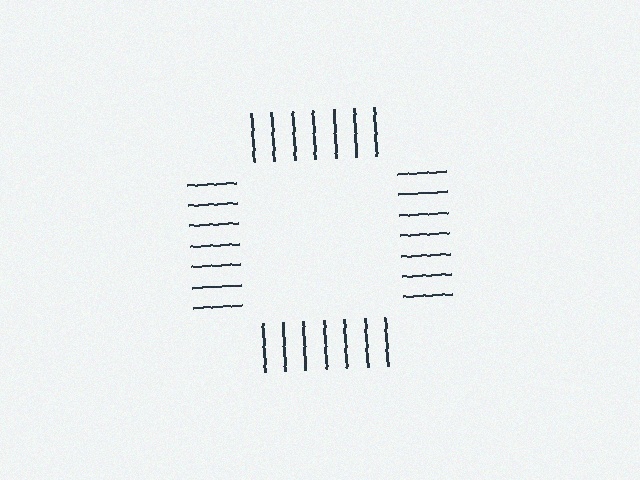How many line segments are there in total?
28 — 7 along each of the 4 edges.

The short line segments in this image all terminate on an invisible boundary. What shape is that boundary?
An illusory square — the line segments terminate on its edges but no continuous stroke is drawn.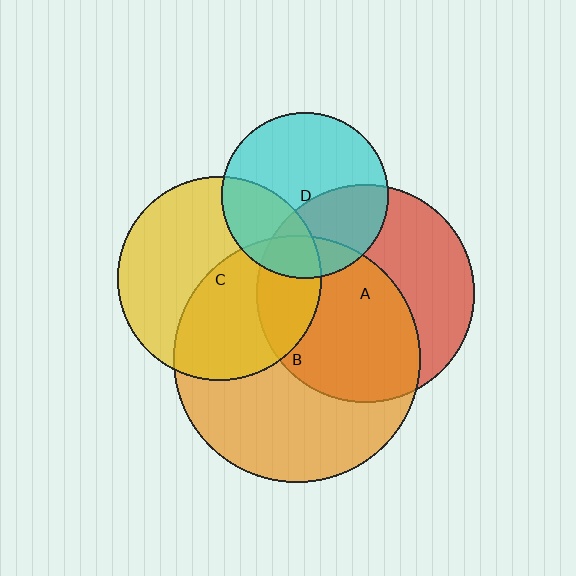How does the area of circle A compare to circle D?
Approximately 1.7 times.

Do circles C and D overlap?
Yes.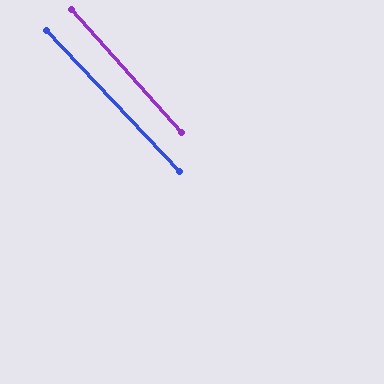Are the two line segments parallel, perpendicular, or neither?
Parallel — their directions differ by only 1.9°.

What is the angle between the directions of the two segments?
Approximately 2 degrees.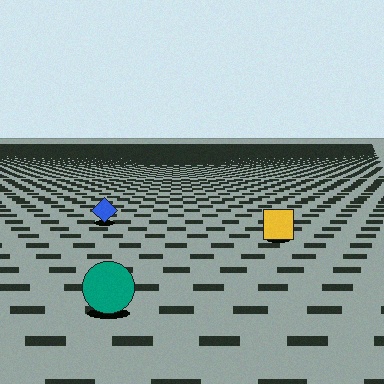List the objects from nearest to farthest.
From nearest to farthest: the teal circle, the yellow square, the blue diamond.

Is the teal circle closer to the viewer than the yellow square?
Yes. The teal circle is closer — you can tell from the texture gradient: the ground texture is coarser near it.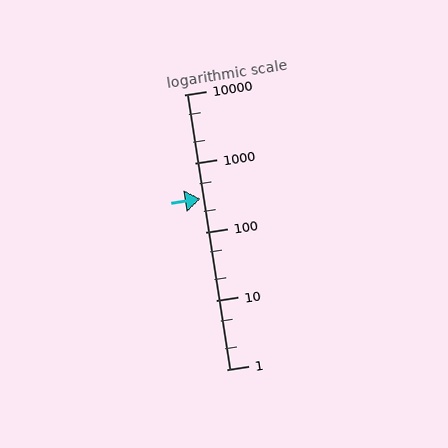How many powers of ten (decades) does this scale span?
The scale spans 4 decades, from 1 to 10000.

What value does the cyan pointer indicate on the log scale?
The pointer indicates approximately 300.